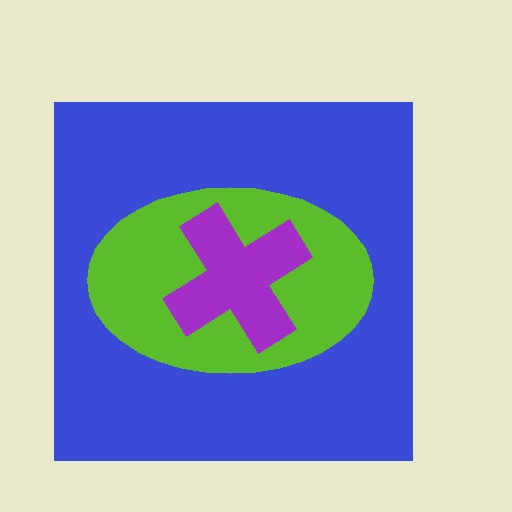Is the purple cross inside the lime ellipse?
Yes.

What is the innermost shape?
The purple cross.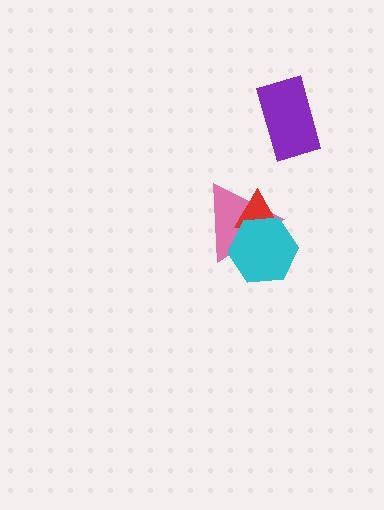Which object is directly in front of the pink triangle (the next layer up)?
The red triangle is directly in front of the pink triangle.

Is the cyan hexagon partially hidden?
No, no other shape covers it.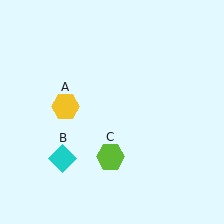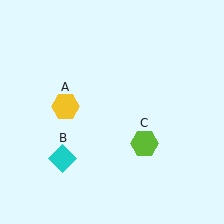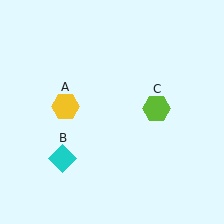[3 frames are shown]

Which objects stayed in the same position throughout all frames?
Yellow hexagon (object A) and cyan diamond (object B) remained stationary.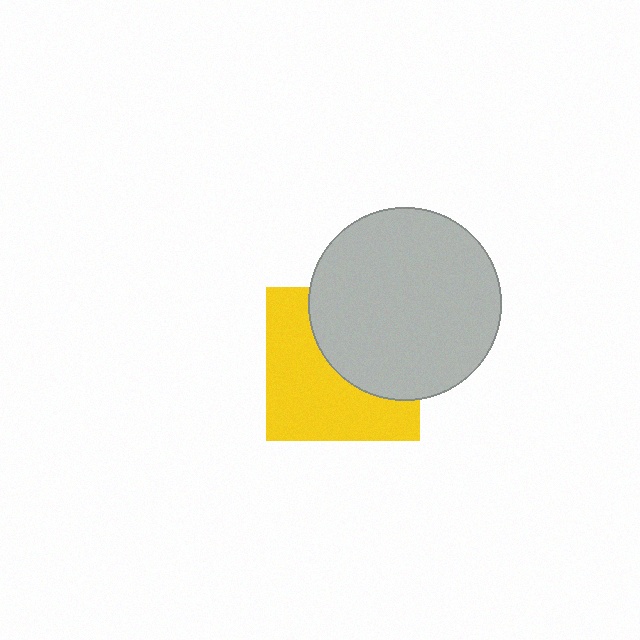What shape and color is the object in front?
The object in front is a light gray circle.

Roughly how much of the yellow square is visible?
About half of it is visible (roughly 55%).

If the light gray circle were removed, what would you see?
You would see the complete yellow square.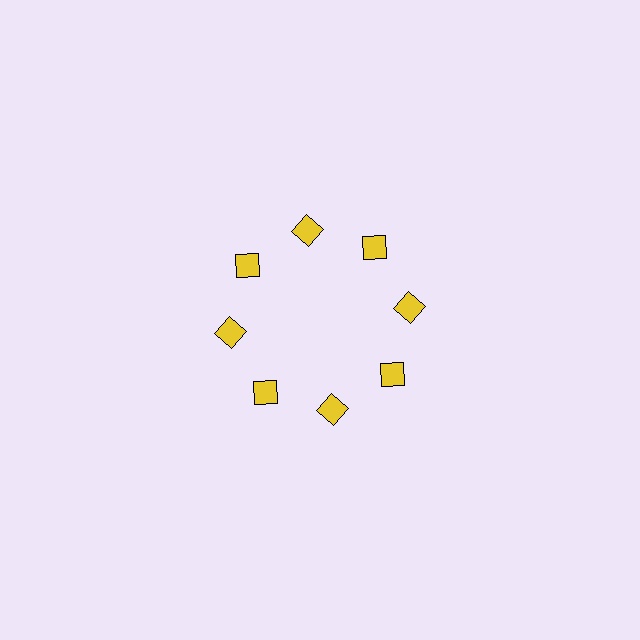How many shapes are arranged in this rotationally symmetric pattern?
There are 8 shapes, arranged in 8 groups of 1.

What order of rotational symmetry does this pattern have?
This pattern has 8-fold rotational symmetry.